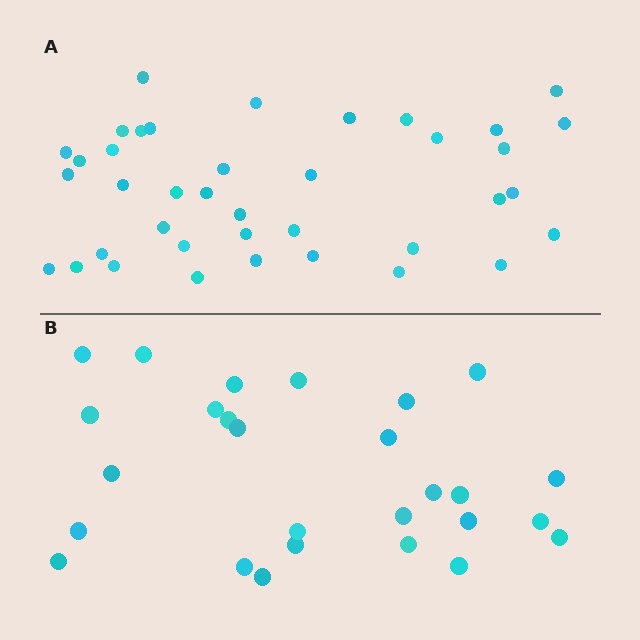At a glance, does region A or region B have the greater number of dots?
Region A (the top region) has more dots.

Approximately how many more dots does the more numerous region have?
Region A has roughly 12 or so more dots than region B.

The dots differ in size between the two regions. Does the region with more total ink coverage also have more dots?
No. Region B has more total ink coverage because its dots are larger, but region A actually contains more individual dots. Total area can be misleading — the number of items is what matters here.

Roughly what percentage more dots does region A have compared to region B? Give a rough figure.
About 45% more.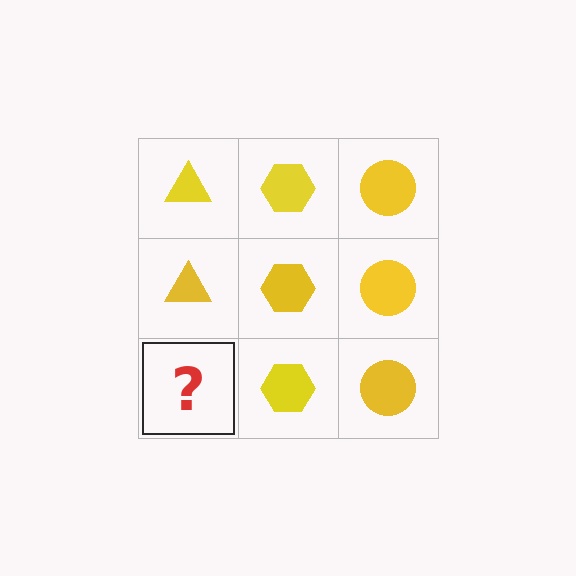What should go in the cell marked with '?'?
The missing cell should contain a yellow triangle.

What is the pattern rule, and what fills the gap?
The rule is that each column has a consistent shape. The gap should be filled with a yellow triangle.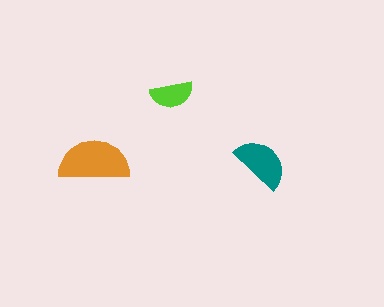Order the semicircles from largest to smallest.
the orange one, the teal one, the lime one.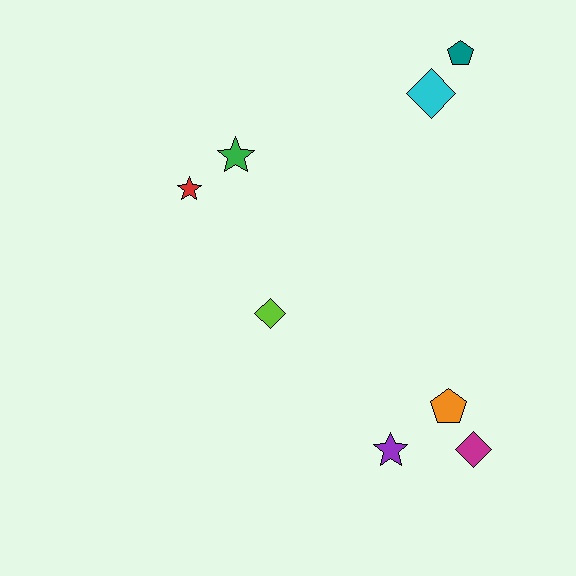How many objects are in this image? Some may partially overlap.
There are 8 objects.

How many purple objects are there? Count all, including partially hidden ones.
There is 1 purple object.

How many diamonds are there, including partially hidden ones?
There are 3 diamonds.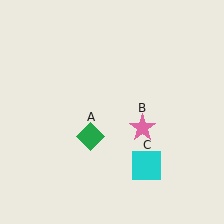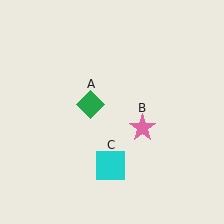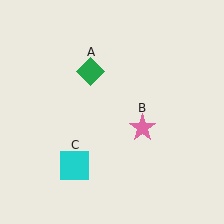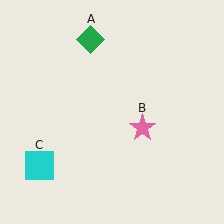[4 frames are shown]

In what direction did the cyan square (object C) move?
The cyan square (object C) moved left.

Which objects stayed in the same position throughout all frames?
Pink star (object B) remained stationary.